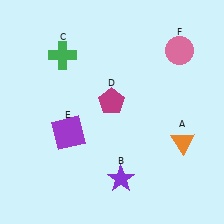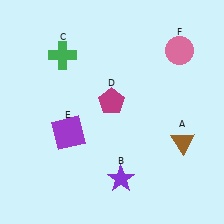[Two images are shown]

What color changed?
The triangle (A) changed from orange in Image 1 to brown in Image 2.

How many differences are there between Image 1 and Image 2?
There is 1 difference between the two images.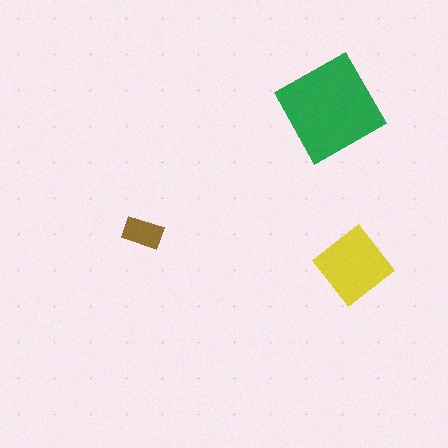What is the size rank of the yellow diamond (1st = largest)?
2nd.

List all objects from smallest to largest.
The brown rectangle, the yellow diamond, the green square.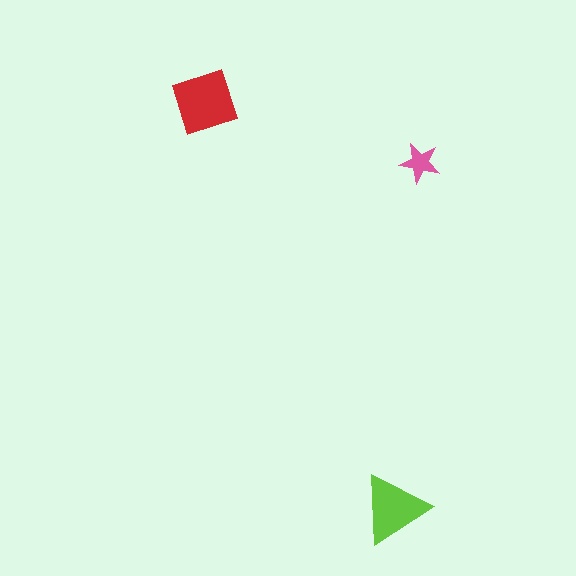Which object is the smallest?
The pink star.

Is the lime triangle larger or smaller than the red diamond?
Smaller.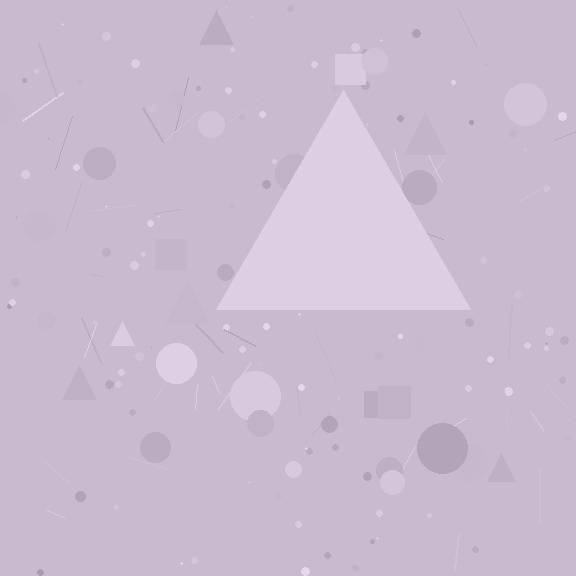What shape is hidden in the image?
A triangle is hidden in the image.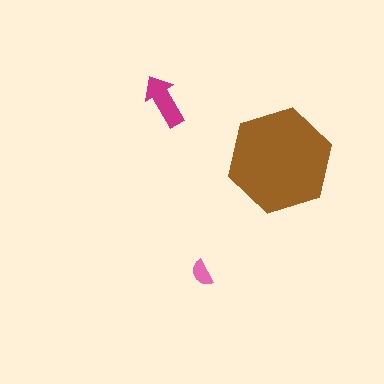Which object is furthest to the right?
The brown hexagon is rightmost.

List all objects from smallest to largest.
The pink semicircle, the magenta arrow, the brown hexagon.